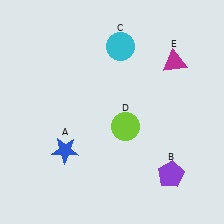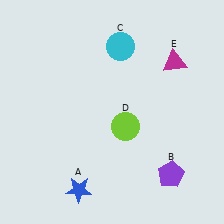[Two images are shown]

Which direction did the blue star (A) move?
The blue star (A) moved down.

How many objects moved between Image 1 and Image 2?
1 object moved between the two images.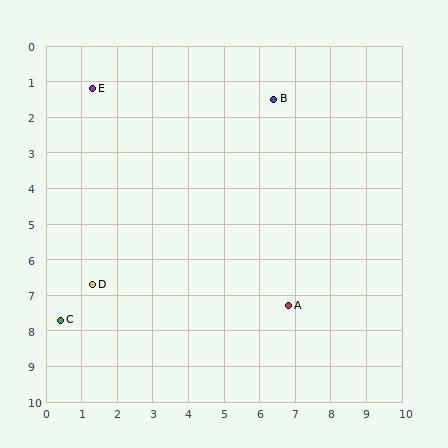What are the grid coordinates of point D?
Point D is at approximately (1.3, 6.7).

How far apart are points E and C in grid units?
Points E and C are about 6.6 grid units apart.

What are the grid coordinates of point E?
Point E is at approximately (1.3, 1.2).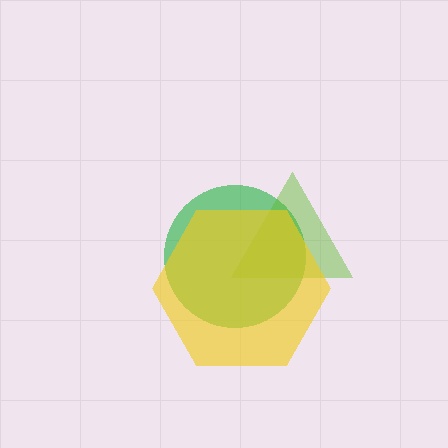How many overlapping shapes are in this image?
There are 3 overlapping shapes in the image.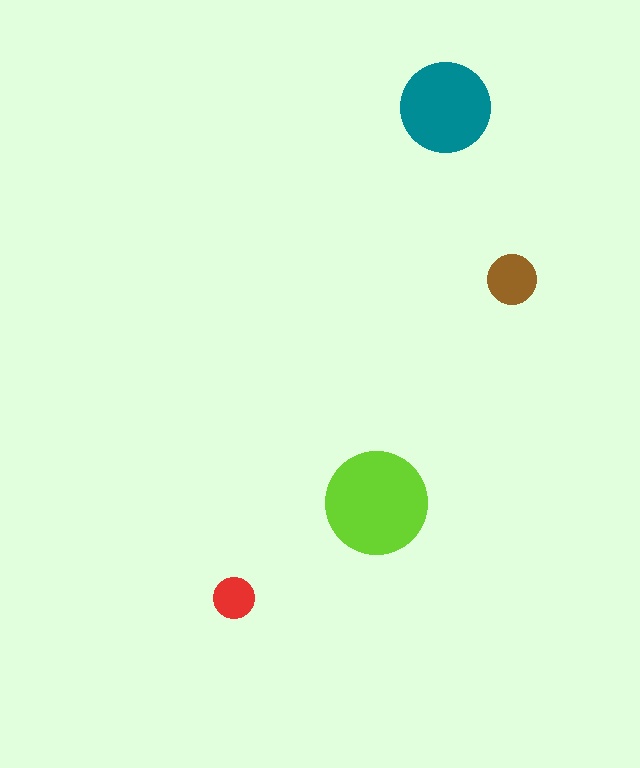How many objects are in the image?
There are 4 objects in the image.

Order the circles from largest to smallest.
the lime one, the teal one, the brown one, the red one.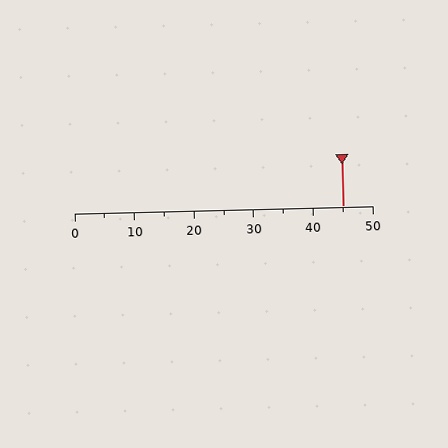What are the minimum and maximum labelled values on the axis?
The axis runs from 0 to 50.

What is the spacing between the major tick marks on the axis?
The major ticks are spaced 10 apart.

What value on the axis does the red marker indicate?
The marker indicates approximately 45.